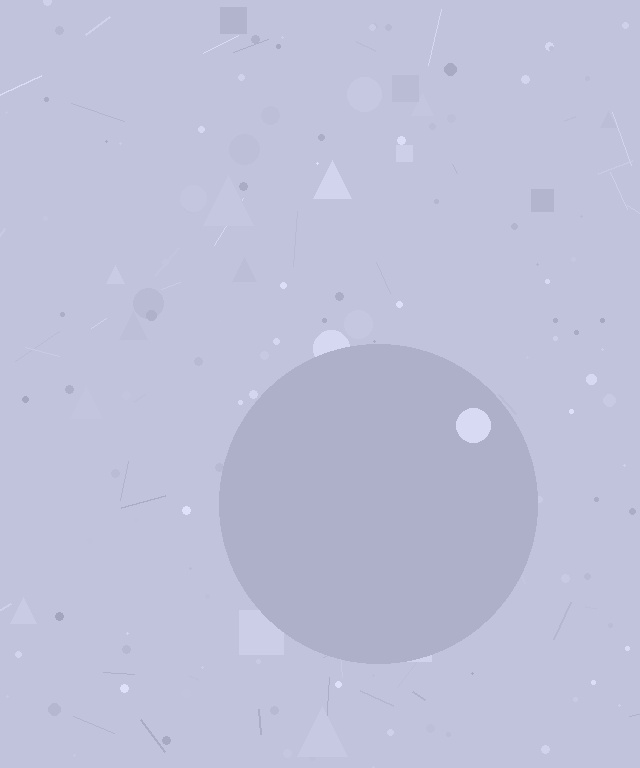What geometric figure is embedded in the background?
A circle is embedded in the background.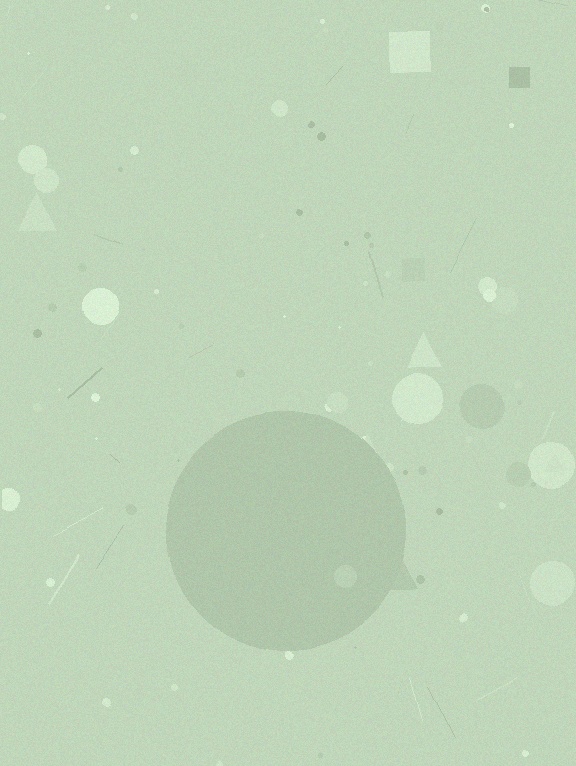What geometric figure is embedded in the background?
A circle is embedded in the background.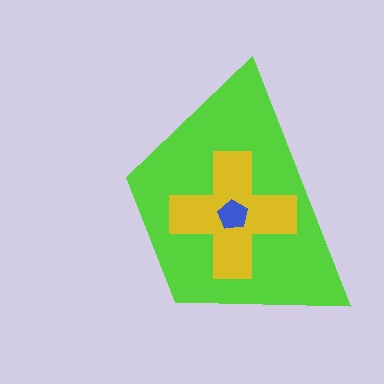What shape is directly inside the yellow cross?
The blue pentagon.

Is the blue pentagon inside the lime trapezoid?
Yes.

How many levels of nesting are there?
3.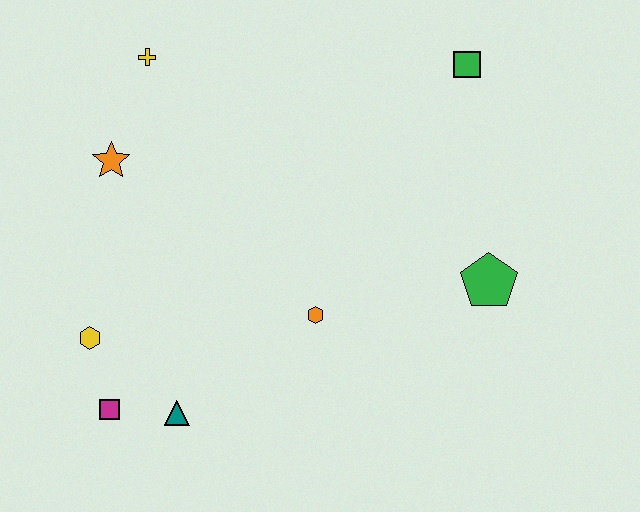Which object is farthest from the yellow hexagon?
The green square is farthest from the yellow hexagon.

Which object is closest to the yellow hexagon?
The magenta square is closest to the yellow hexagon.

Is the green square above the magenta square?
Yes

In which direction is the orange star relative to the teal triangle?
The orange star is above the teal triangle.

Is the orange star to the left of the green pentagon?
Yes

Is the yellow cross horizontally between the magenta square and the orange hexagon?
Yes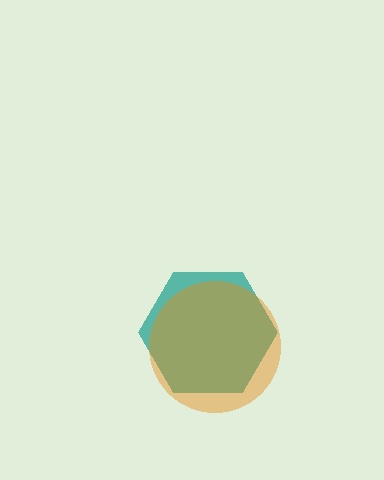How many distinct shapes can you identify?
There are 2 distinct shapes: a teal hexagon, an orange circle.